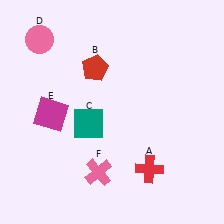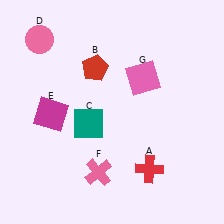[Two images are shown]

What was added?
A pink square (G) was added in Image 2.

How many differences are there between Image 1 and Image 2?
There is 1 difference between the two images.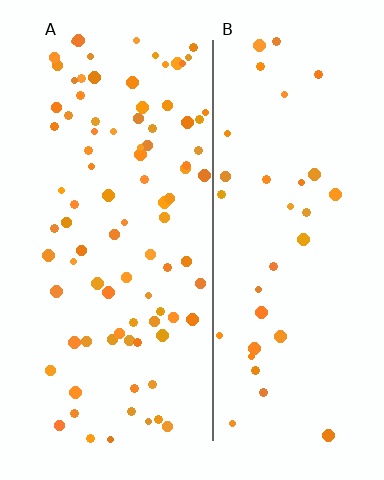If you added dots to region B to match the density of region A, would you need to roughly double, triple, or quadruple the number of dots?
Approximately triple.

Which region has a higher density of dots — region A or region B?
A (the left).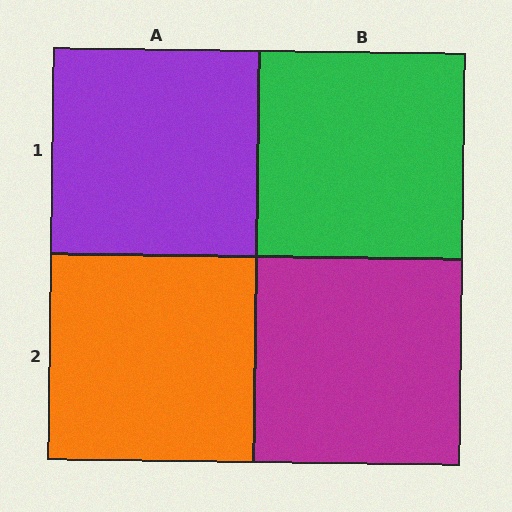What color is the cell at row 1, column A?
Purple.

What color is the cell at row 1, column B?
Green.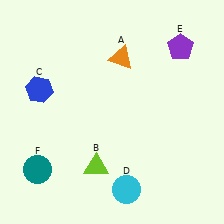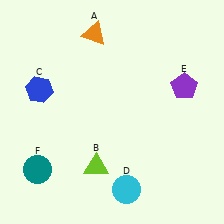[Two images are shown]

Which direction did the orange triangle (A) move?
The orange triangle (A) moved left.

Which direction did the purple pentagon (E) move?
The purple pentagon (E) moved down.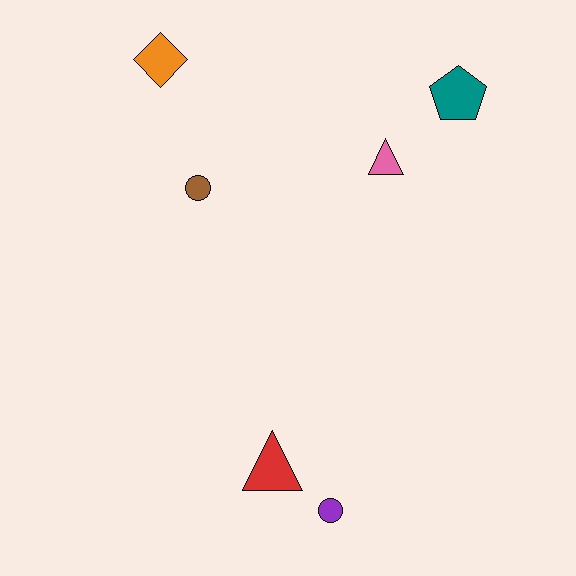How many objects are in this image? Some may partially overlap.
There are 6 objects.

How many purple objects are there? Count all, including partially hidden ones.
There is 1 purple object.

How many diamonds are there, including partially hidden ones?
There is 1 diamond.